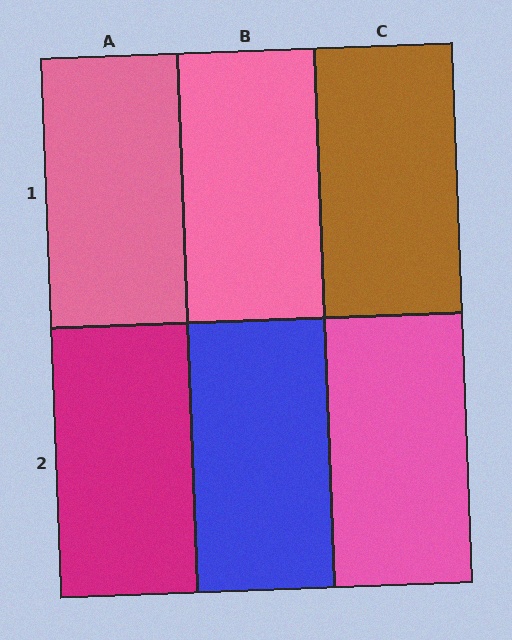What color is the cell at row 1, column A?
Pink.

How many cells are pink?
3 cells are pink.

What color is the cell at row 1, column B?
Pink.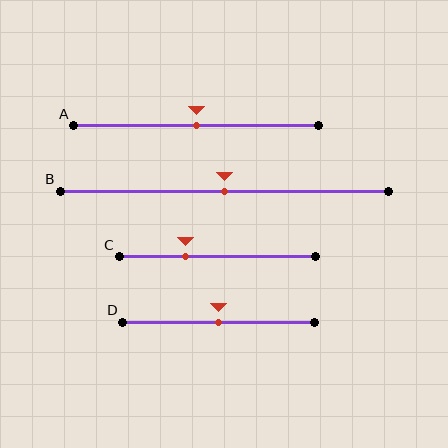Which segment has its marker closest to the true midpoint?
Segment A has its marker closest to the true midpoint.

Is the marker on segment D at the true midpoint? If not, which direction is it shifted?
Yes, the marker on segment D is at the true midpoint.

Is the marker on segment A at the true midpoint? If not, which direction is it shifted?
Yes, the marker on segment A is at the true midpoint.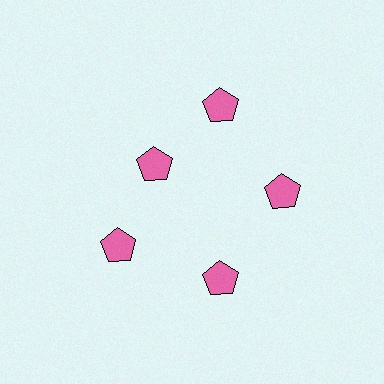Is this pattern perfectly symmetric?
No. The 5 pink pentagons are arranged in a ring, but one element near the 10 o'clock position is pulled inward toward the center, breaking the 5-fold rotational symmetry.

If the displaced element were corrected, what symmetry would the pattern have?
It would have 5-fold rotational symmetry — the pattern would map onto itself every 72 degrees.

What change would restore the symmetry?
The symmetry would be restored by moving it outward, back onto the ring so that all 5 pentagons sit at equal angles and equal distance from the center.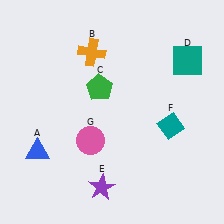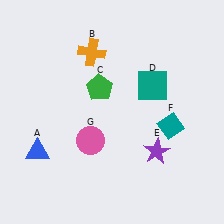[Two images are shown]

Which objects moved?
The objects that moved are: the teal square (D), the purple star (E).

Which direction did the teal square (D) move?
The teal square (D) moved left.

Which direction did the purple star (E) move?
The purple star (E) moved right.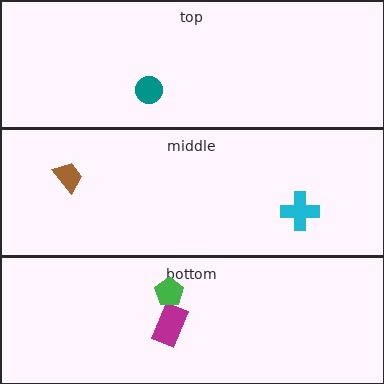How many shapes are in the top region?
1.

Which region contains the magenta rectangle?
The bottom region.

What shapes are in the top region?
The teal circle.